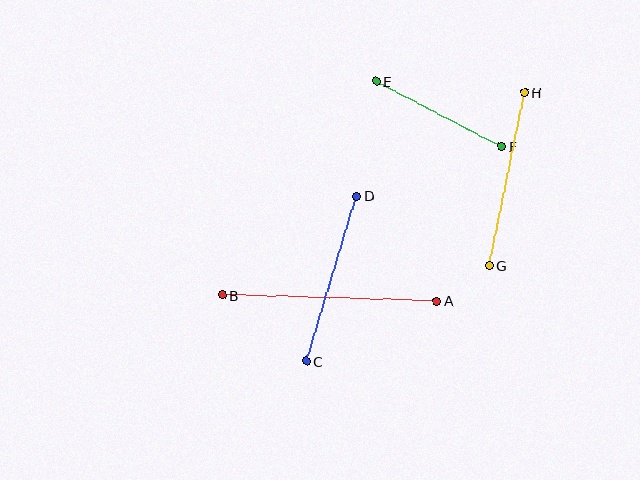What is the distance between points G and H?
The distance is approximately 177 pixels.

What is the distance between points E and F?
The distance is approximately 141 pixels.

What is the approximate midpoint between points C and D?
The midpoint is at approximately (332, 279) pixels.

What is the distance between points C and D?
The distance is approximately 173 pixels.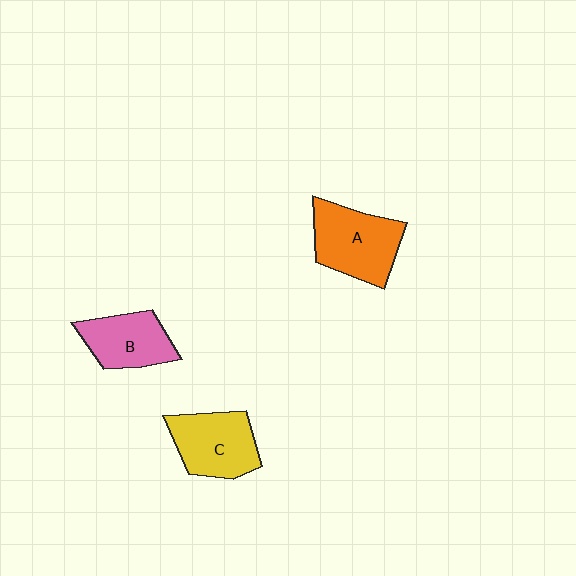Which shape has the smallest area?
Shape B (pink).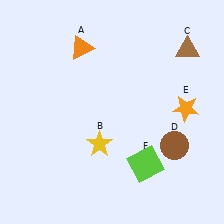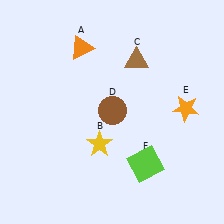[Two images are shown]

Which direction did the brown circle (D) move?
The brown circle (D) moved left.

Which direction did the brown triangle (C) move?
The brown triangle (C) moved left.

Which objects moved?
The objects that moved are: the brown triangle (C), the brown circle (D).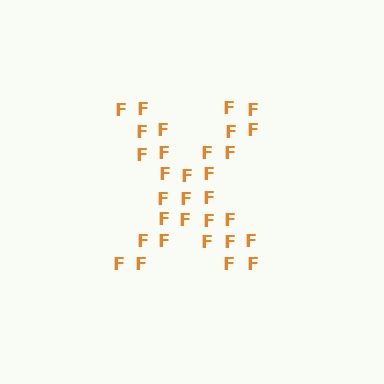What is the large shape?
The large shape is the letter X.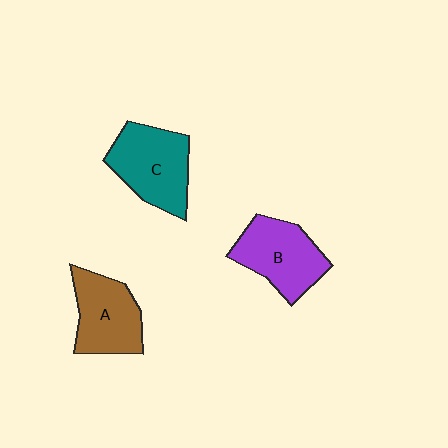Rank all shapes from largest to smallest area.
From largest to smallest: C (teal), B (purple), A (brown).